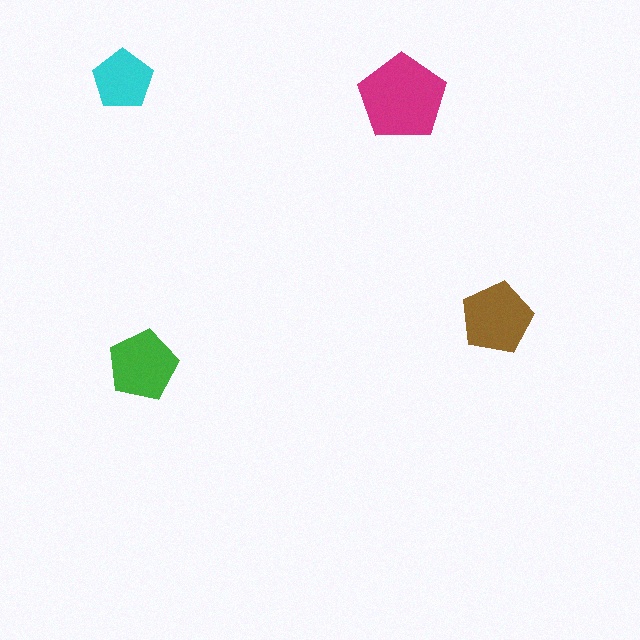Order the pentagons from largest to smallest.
the magenta one, the brown one, the green one, the cyan one.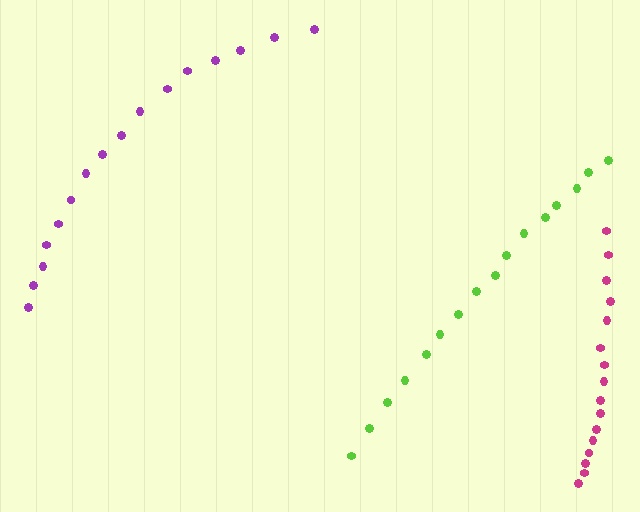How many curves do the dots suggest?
There are 3 distinct paths.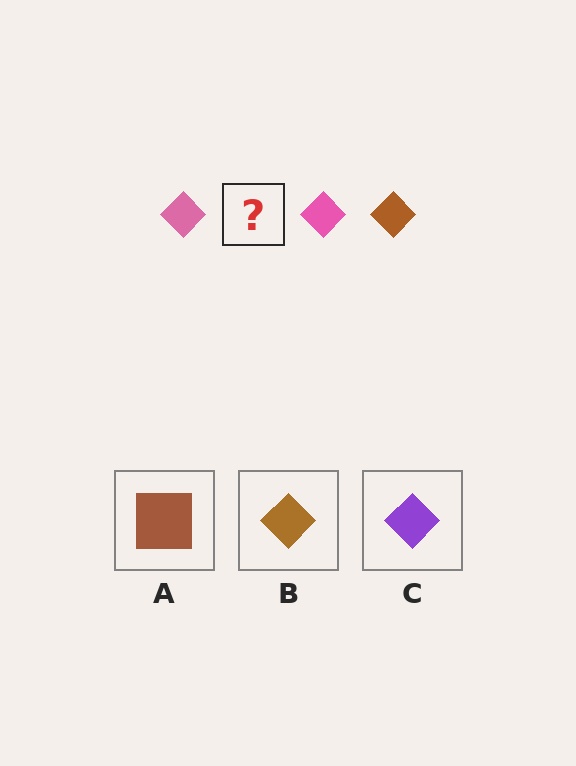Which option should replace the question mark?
Option B.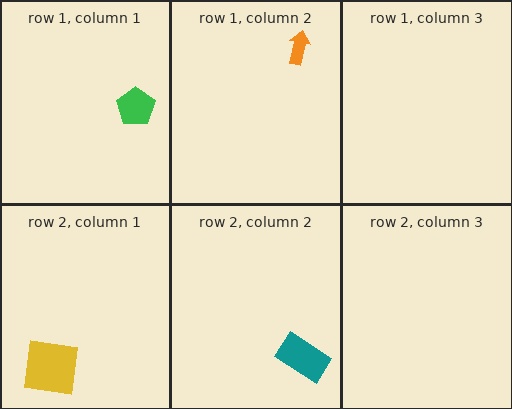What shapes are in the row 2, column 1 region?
The yellow square.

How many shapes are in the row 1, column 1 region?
1.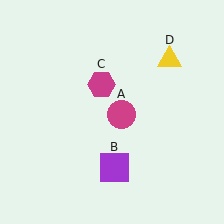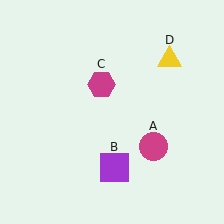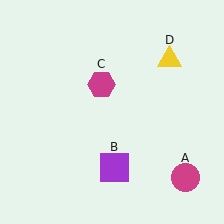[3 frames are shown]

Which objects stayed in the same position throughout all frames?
Purple square (object B) and magenta hexagon (object C) and yellow triangle (object D) remained stationary.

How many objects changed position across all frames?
1 object changed position: magenta circle (object A).